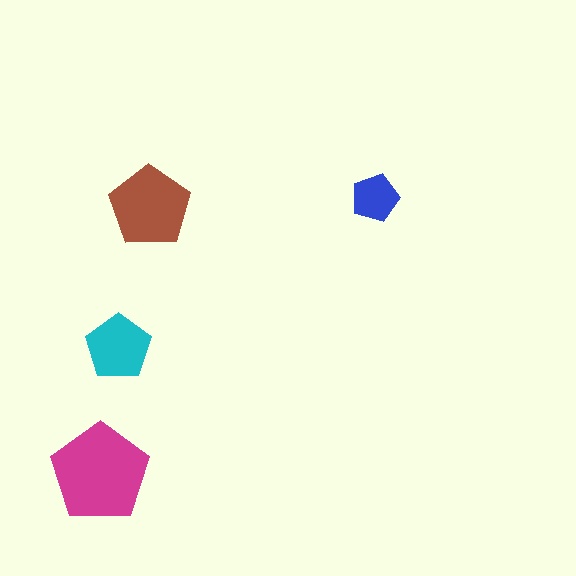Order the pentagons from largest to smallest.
the magenta one, the brown one, the cyan one, the blue one.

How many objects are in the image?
There are 4 objects in the image.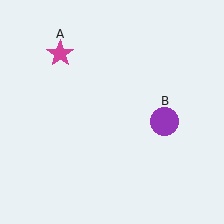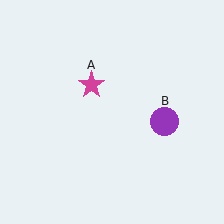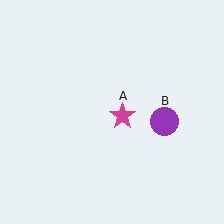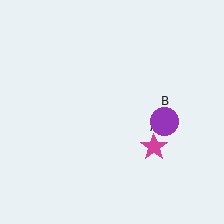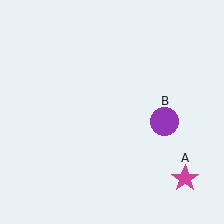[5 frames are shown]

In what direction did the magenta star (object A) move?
The magenta star (object A) moved down and to the right.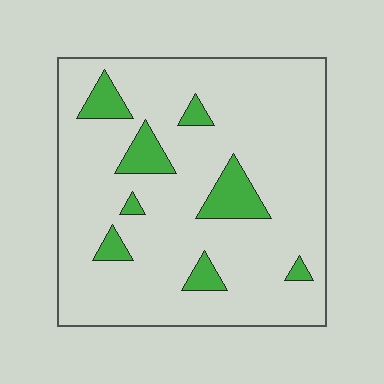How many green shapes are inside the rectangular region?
8.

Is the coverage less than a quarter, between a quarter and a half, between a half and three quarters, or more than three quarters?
Less than a quarter.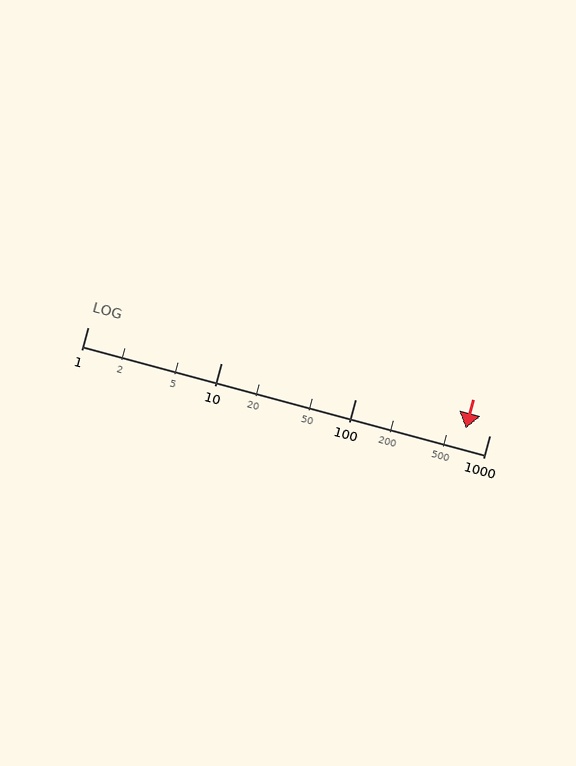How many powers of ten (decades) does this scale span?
The scale spans 3 decades, from 1 to 1000.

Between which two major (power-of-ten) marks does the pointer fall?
The pointer is between 100 and 1000.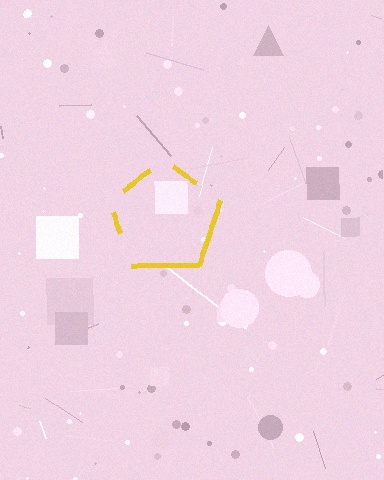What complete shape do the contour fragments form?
The contour fragments form a pentagon.